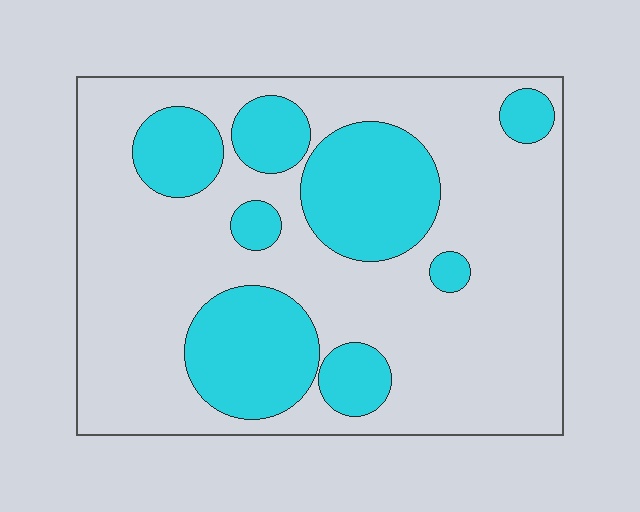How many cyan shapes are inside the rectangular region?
8.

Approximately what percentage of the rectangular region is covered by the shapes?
Approximately 30%.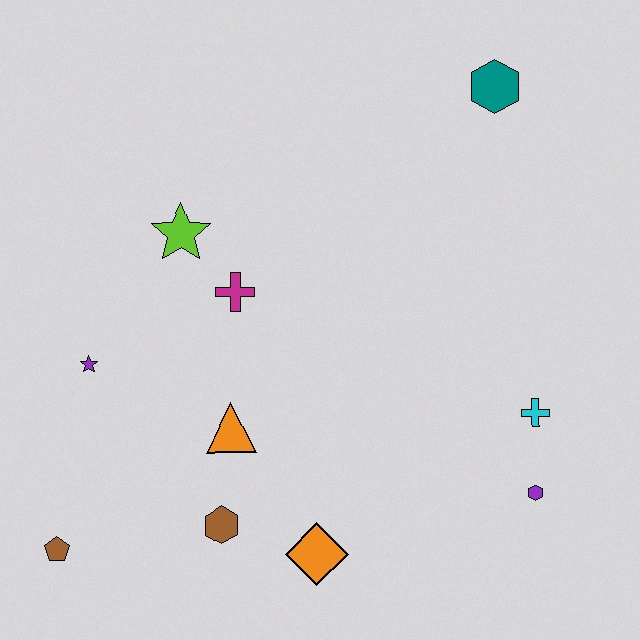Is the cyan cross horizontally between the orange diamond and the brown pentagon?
No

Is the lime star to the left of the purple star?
No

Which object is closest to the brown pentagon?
The brown hexagon is closest to the brown pentagon.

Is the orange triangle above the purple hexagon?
Yes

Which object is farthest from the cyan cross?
The brown pentagon is farthest from the cyan cross.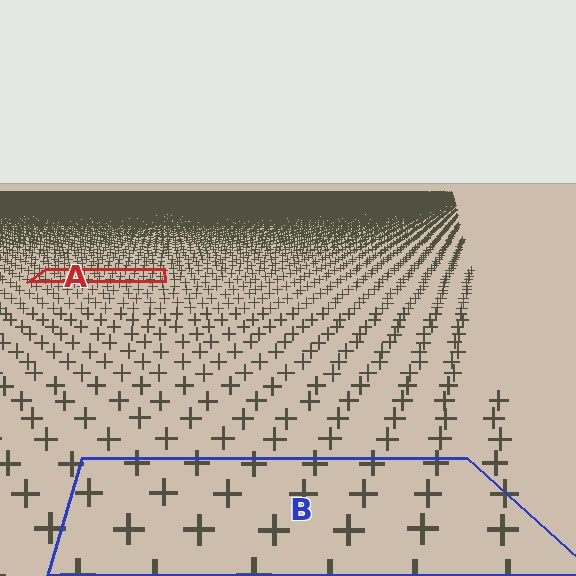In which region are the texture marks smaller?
The texture marks are smaller in region A, because it is farther away.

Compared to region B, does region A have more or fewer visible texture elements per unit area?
Region A has more texture elements per unit area — they are packed more densely because it is farther away.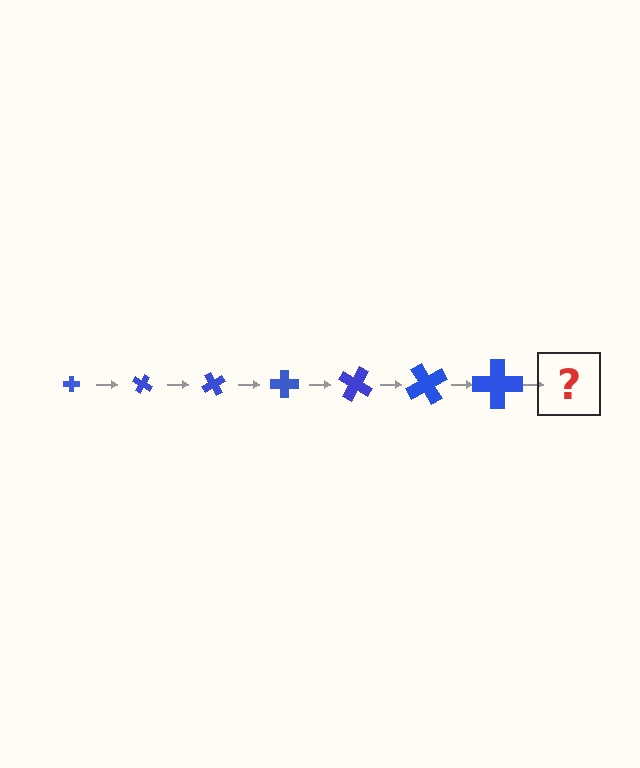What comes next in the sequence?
The next element should be a cross, larger than the previous one and rotated 210 degrees from the start.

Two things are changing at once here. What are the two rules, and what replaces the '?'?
The two rules are that the cross grows larger each step and it rotates 30 degrees each step. The '?' should be a cross, larger than the previous one and rotated 210 degrees from the start.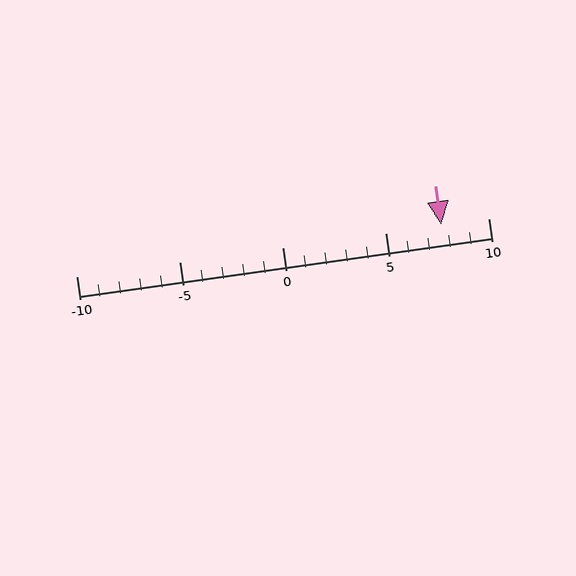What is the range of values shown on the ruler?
The ruler shows values from -10 to 10.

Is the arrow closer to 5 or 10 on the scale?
The arrow is closer to 10.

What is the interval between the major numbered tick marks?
The major tick marks are spaced 5 units apart.